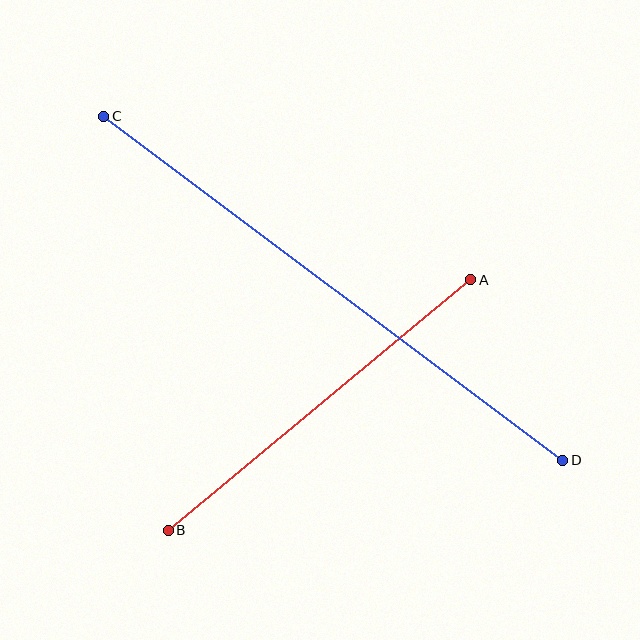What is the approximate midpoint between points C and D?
The midpoint is at approximately (333, 288) pixels.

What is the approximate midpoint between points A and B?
The midpoint is at approximately (320, 405) pixels.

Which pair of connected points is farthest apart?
Points C and D are farthest apart.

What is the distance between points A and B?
The distance is approximately 393 pixels.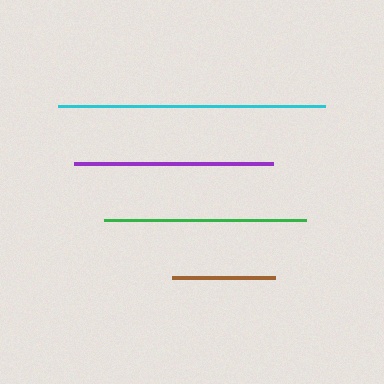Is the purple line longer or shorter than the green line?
The green line is longer than the purple line.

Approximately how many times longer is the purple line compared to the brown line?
The purple line is approximately 1.9 times the length of the brown line.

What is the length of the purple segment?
The purple segment is approximately 200 pixels long.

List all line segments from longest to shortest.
From longest to shortest: cyan, green, purple, brown.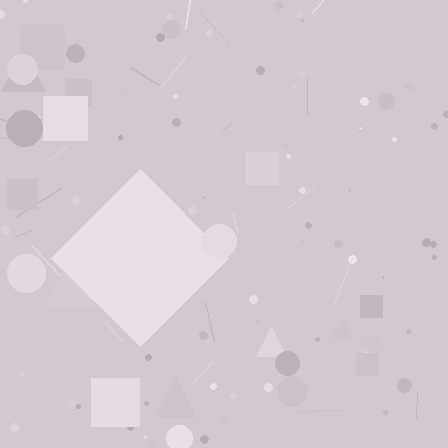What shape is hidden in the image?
A diamond is hidden in the image.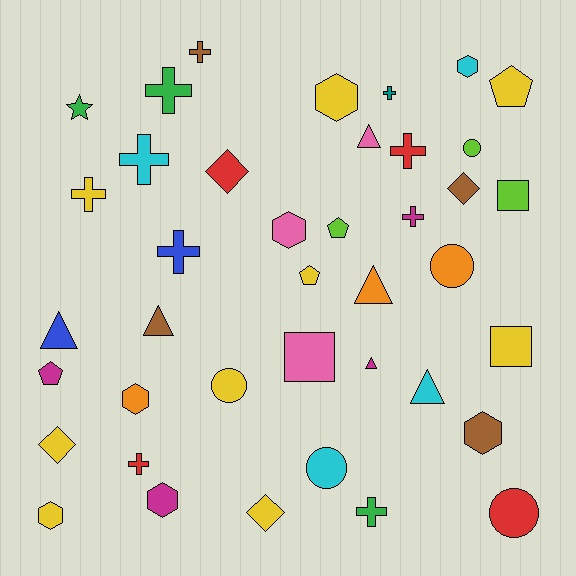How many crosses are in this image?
There are 10 crosses.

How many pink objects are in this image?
There are 3 pink objects.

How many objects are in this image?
There are 40 objects.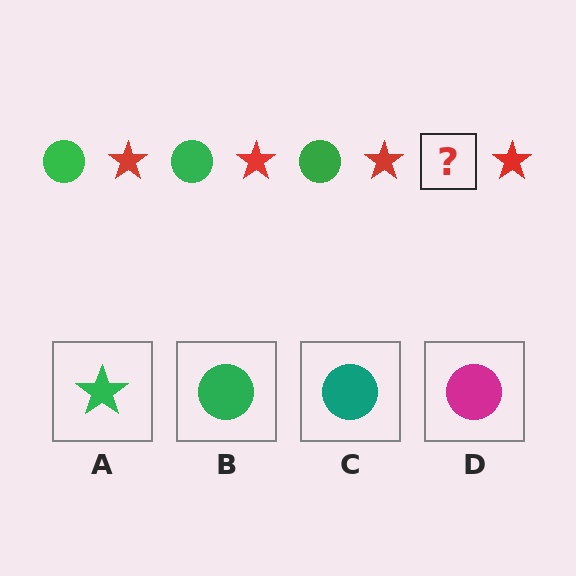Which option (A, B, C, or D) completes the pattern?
B.